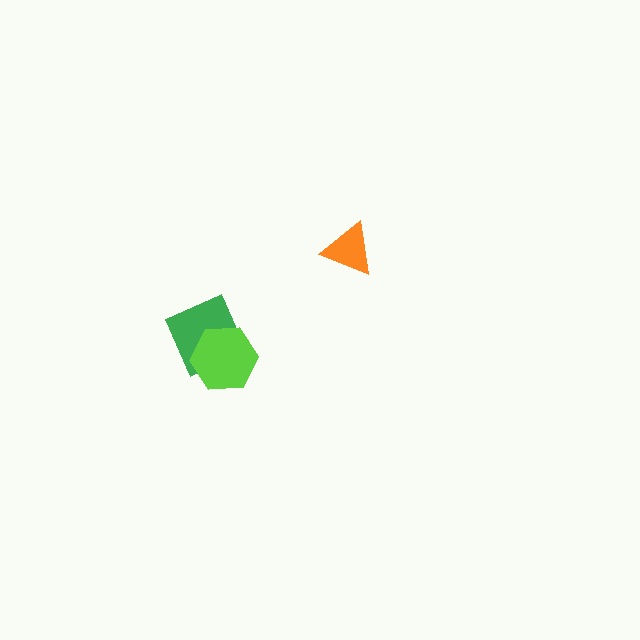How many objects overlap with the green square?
1 object overlaps with the green square.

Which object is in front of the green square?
The lime hexagon is in front of the green square.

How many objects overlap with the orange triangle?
0 objects overlap with the orange triangle.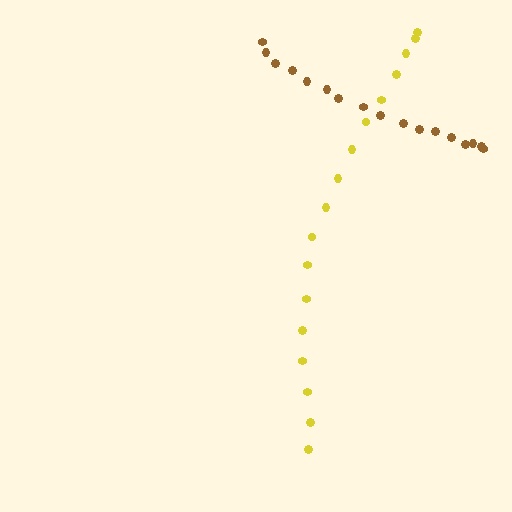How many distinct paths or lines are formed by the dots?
There are 2 distinct paths.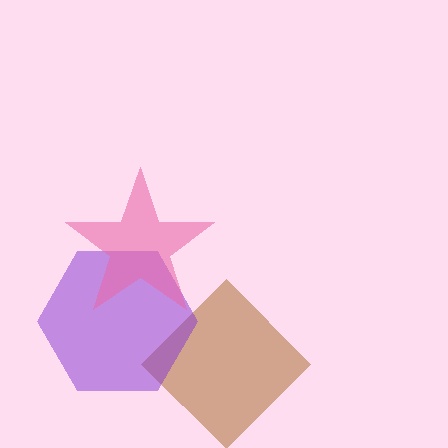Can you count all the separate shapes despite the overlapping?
Yes, there are 3 separate shapes.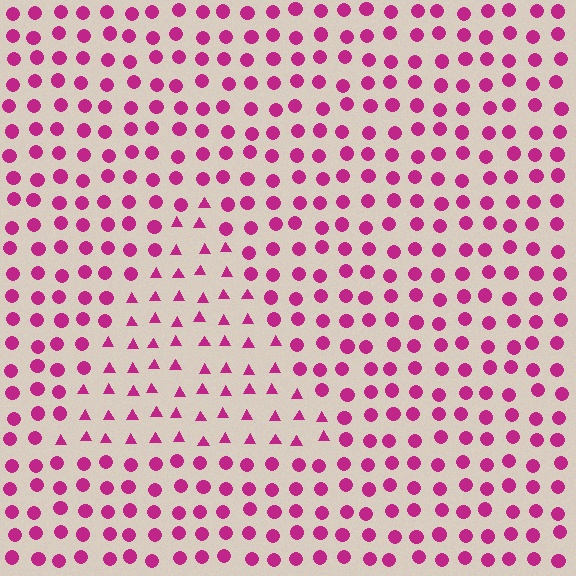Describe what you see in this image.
The image is filled with small magenta elements arranged in a uniform grid. A triangle-shaped region contains triangles, while the surrounding area contains circles. The boundary is defined purely by the change in element shape.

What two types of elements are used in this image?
The image uses triangles inside the triangle region and circles outside it.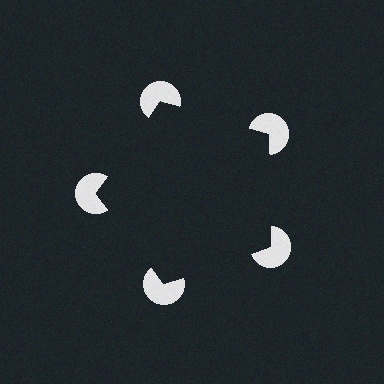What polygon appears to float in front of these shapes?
An illusory pentagon — its edges are inferred from the aligned wedge cuts in the pac-man discs, not physically drawn.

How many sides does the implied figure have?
5 sides.